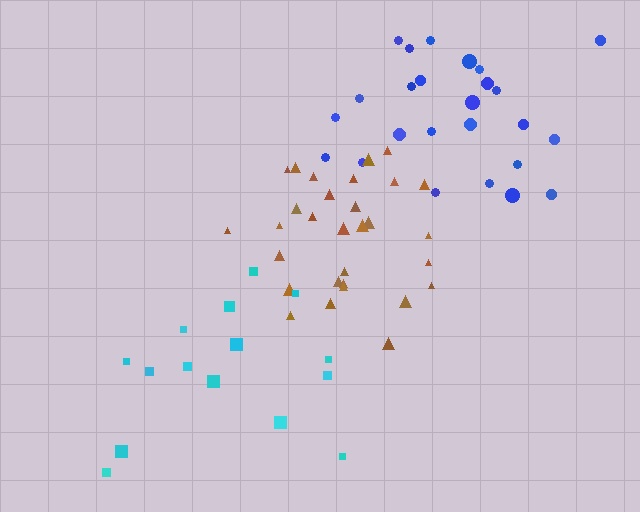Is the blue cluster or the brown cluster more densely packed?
Brown.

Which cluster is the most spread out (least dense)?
Cyan.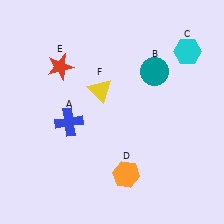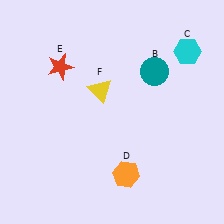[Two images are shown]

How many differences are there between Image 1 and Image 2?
There is 1 difference between the two images.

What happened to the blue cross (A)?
The blue cross (A) was removed in Image 2. It was in the bottom-left area of Image 1.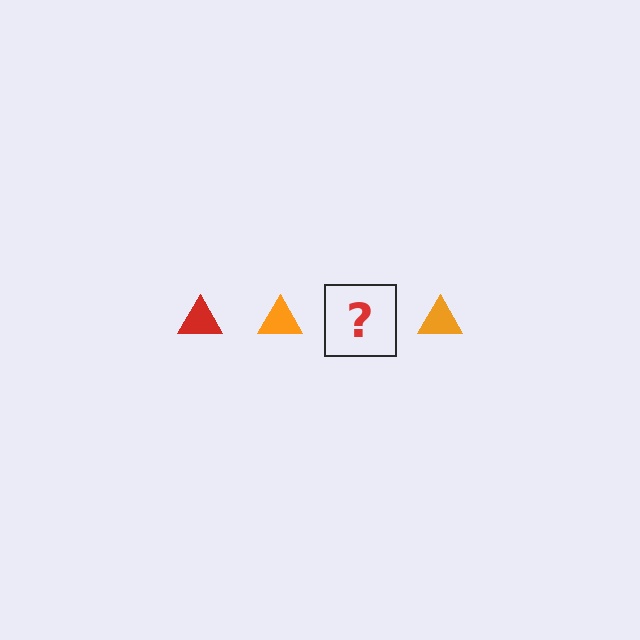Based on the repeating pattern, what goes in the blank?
The blank should be a red triangle.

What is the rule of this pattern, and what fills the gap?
The rule is that the pattern cycles through red, orange triangles. The gap should be filled with a red triangle.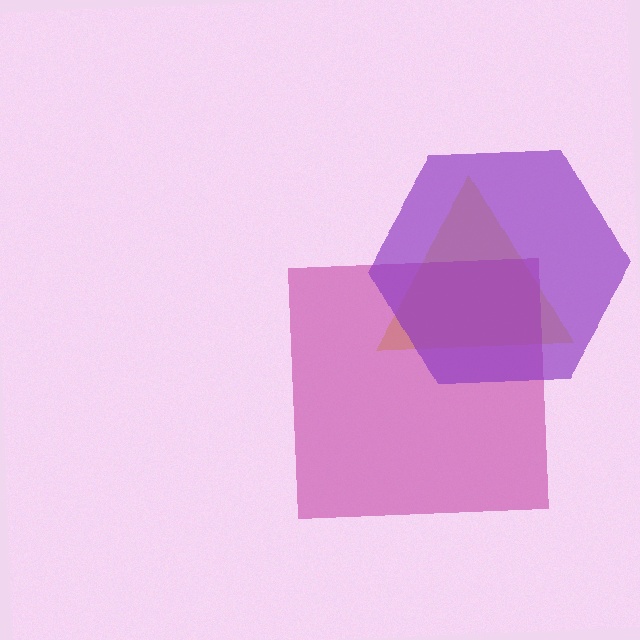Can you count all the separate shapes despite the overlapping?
Yes, there are 3 separate shapes.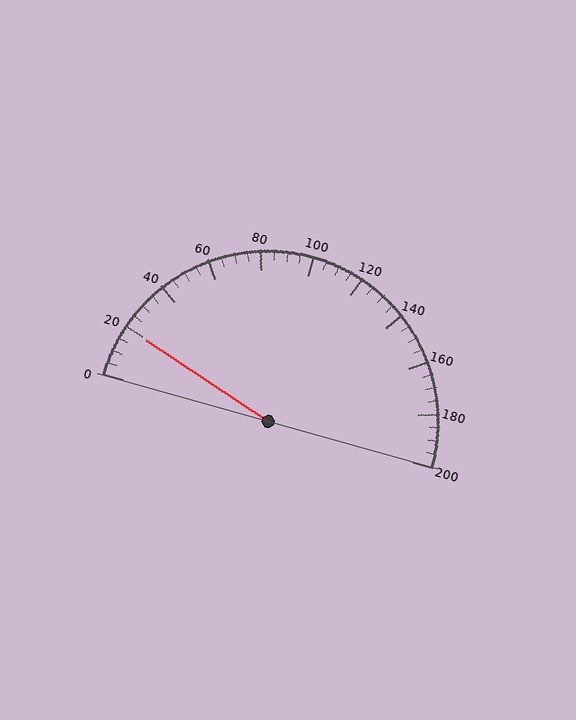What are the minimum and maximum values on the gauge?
The gauge ranges from 0 to 200.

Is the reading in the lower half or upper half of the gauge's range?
The reading is in the lower half of the range (0 to 200).